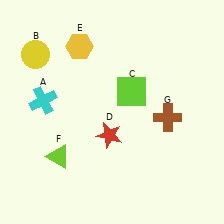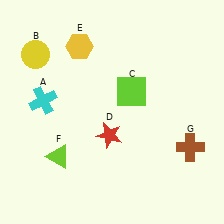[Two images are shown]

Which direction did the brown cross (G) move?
The brown cross (G) moved down.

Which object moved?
The brown cross (G) moved down.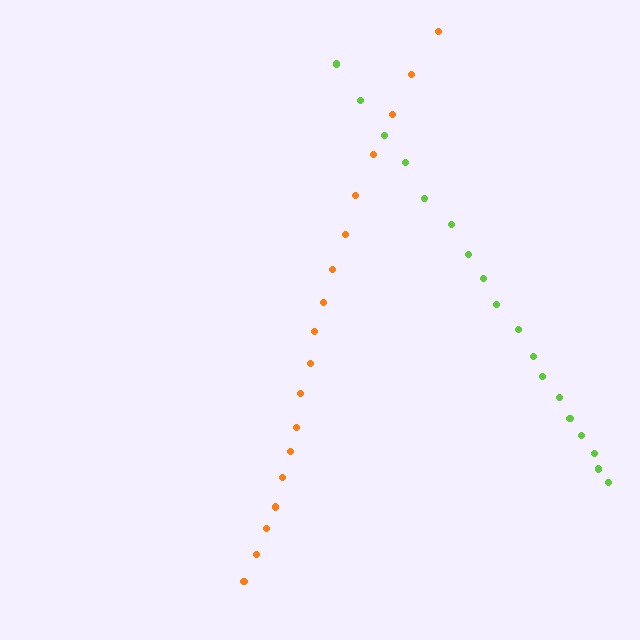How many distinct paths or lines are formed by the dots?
There are 2 distinct paths.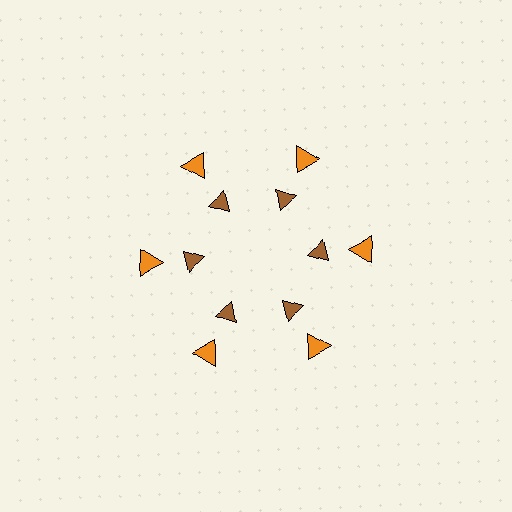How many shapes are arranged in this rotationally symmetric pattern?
There are 12 shapes, arranged in 6 groups of 2.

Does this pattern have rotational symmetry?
Yes, this pattern has 6-fold rotational symmetry. It looks the same after rotating 60 degrees around the center.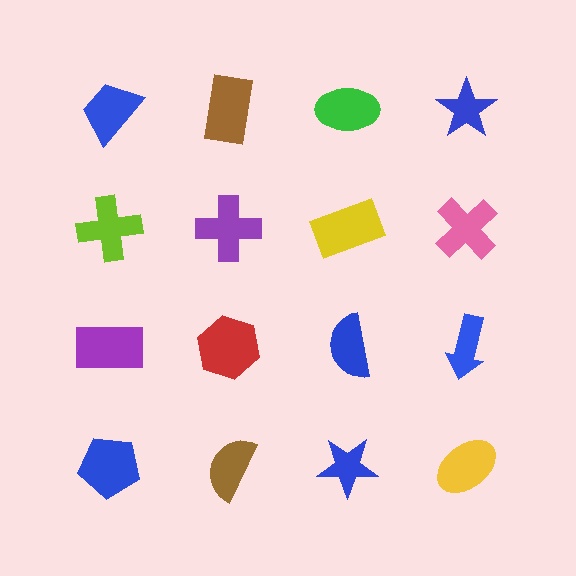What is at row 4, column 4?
A yellow ellipse.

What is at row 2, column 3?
A yellow rectangle.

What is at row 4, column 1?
A blue pentagon.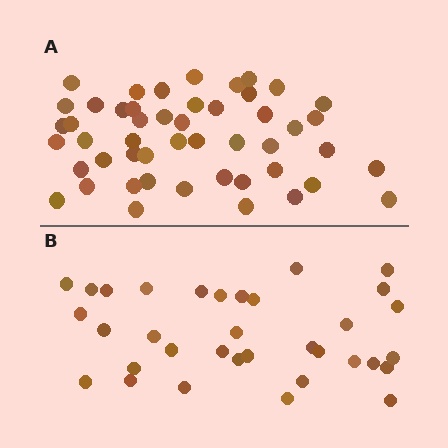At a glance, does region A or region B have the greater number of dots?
Region A (the top region) has more dots.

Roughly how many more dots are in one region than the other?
Region A has approximately 15 more dots than region B.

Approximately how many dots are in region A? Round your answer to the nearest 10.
About 50 dots. (The exact count is 49, which rounds to 50.)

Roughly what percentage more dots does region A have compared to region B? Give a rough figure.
About 45% more.